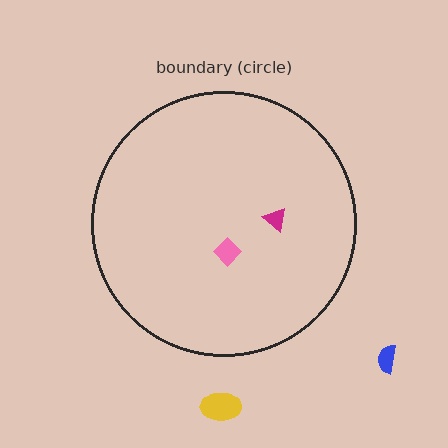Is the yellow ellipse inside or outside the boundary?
Outside.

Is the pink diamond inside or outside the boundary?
Inside.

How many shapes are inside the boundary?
2 inside, 2 outside.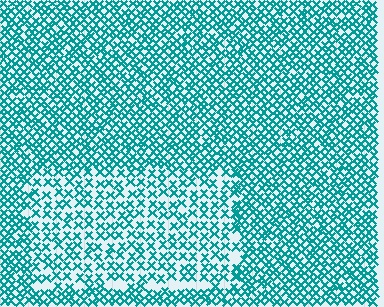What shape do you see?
I see a rectangle.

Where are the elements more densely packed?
The elements are more densely packed outside the rectangle boundary.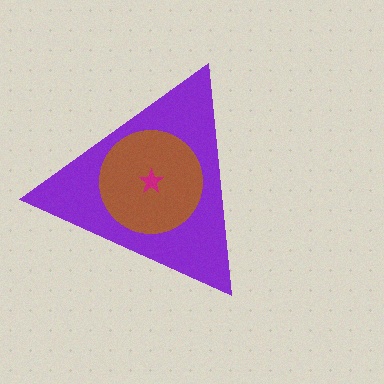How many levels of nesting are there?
3.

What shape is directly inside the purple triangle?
The brown circle.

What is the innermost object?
The magenta star.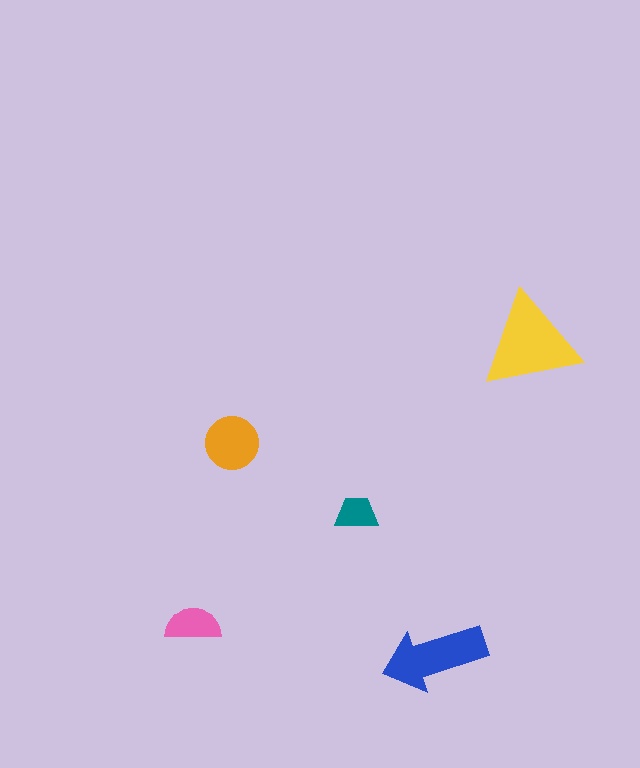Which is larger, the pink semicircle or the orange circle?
The orange circle.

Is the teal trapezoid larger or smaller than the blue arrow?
Smaller.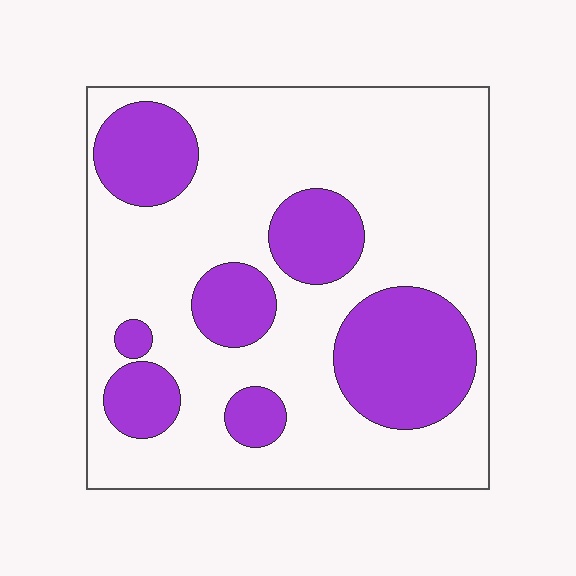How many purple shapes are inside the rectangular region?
7.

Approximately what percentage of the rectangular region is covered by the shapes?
Approximately 30%.